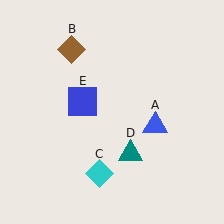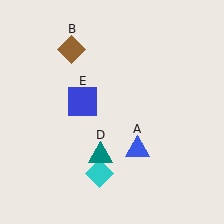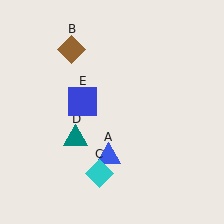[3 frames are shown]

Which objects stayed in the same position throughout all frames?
Brown diamond (object B) and cyan diamond (object C) and blue square (object E) remained stationary.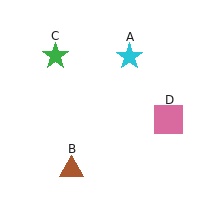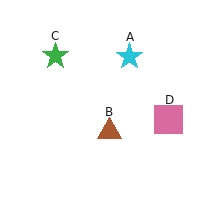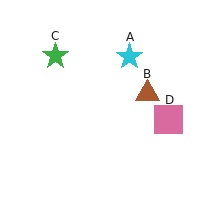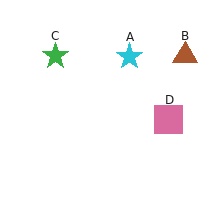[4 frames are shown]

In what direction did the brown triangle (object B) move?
The brown triangle (object B) moved up and to the right.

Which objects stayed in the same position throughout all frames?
Cyan star (object A) and green star (object C) and pink square (object D) remained stationary.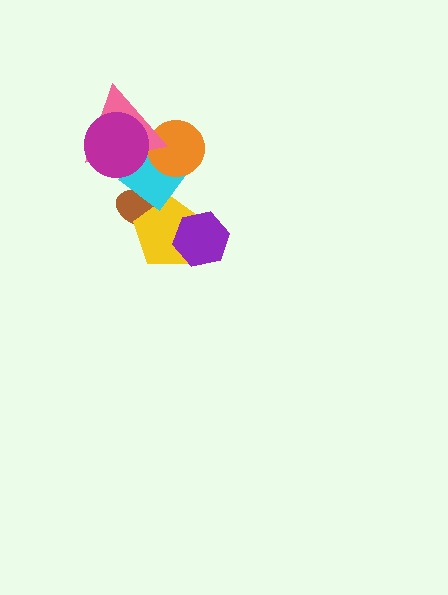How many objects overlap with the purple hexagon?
1 object overlaps with the purple hexagon.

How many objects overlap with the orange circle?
2 objects overlap with the orange circle.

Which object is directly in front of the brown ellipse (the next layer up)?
The yellow pentagon is directly in front of the brown ellipse.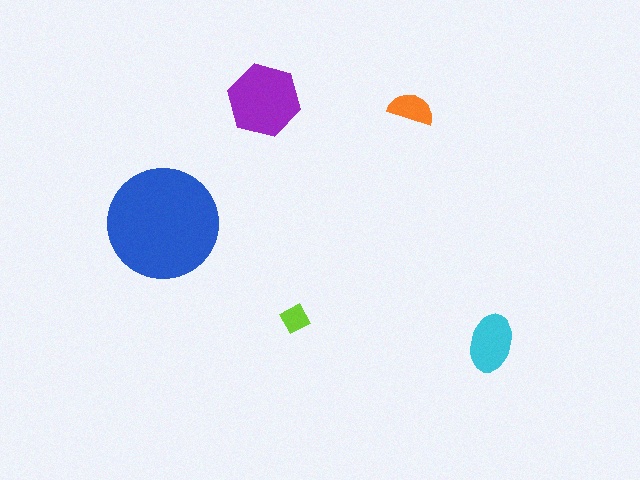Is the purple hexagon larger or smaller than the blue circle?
Smaller.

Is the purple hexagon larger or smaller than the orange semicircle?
Larger.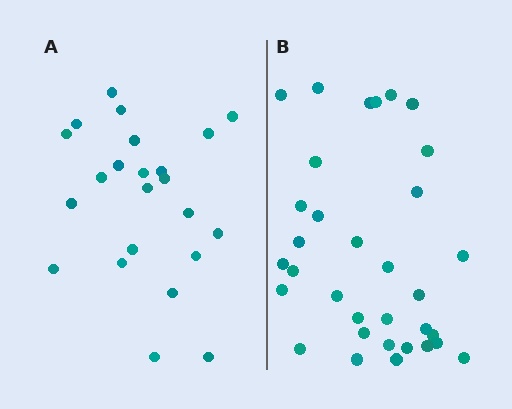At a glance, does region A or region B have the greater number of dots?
Region B (the right region) has more dots.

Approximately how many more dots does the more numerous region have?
Region B has roughly 10 or so more dots than region A.